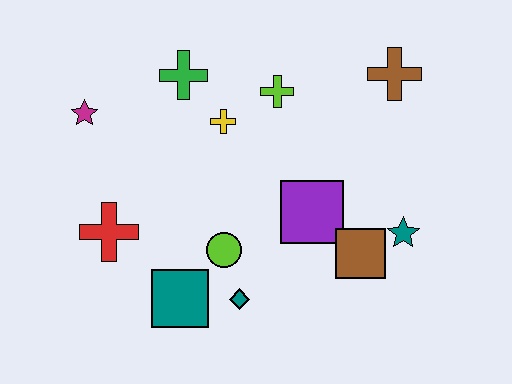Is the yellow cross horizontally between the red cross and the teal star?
Yes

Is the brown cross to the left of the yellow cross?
No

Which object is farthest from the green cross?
The teal star is farthest from the green cross.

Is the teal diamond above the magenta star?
No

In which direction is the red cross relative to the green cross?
The red cross is below the green cross.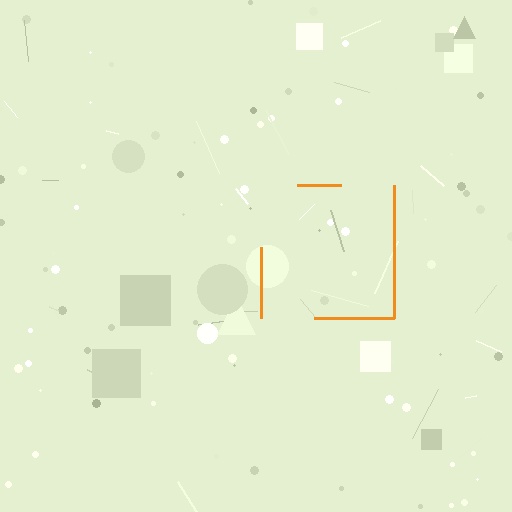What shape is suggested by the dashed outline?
The dashed outline suggests a square.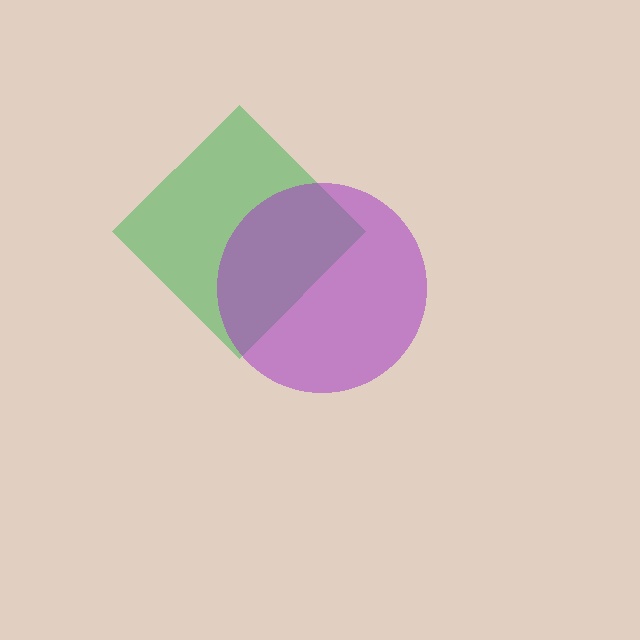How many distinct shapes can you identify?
There are 2 distinct shapes: a green diamond, a purple circle.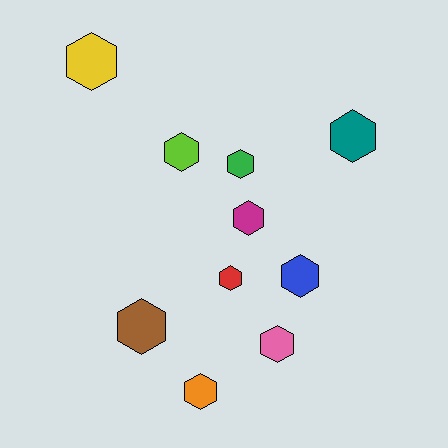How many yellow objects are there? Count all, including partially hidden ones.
There is 1 yellow object.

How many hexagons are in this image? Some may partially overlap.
There are 10 hexagons.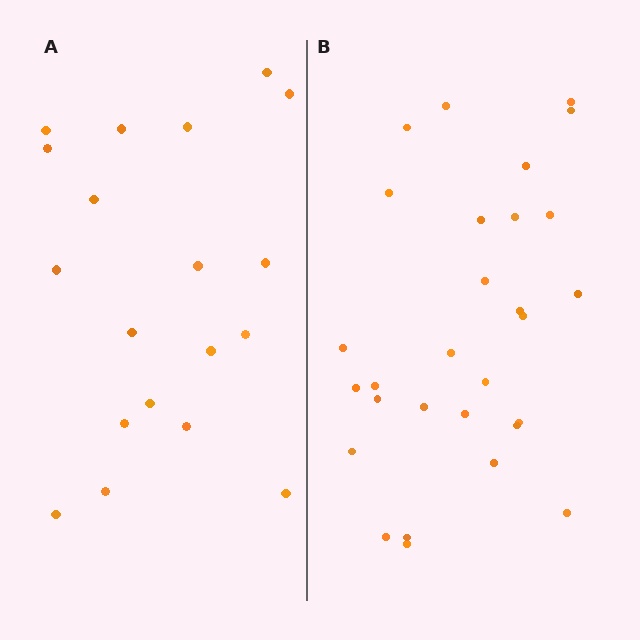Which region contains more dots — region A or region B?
Region B (the right region) has more dots.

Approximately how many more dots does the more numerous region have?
Region B has roughly 10 or so more dots than region A.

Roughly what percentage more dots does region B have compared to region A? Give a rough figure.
About 55% more.